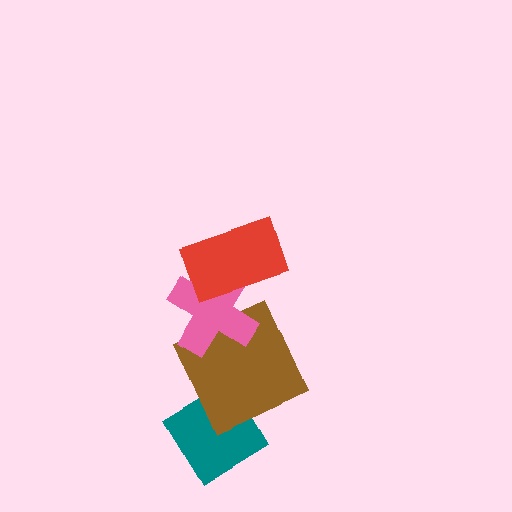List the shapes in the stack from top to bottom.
From top to bottom: the red rectangle, the pink cross, the brown square, the teal diamond.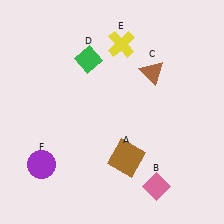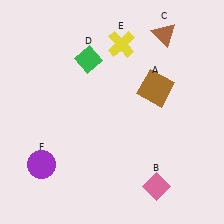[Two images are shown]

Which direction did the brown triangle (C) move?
The brown triangle (C) moved up.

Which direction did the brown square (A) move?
The brown square (A) moved up.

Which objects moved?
The objects that moved are: the brown square (A), the brown triangle (C).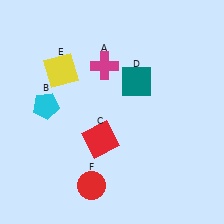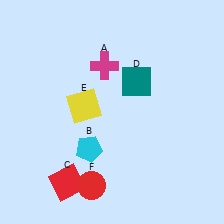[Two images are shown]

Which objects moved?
The objects that moved are: the cyan pentagon (B), the red square (C), the yellow square (E).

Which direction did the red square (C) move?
The red square (C) moved down.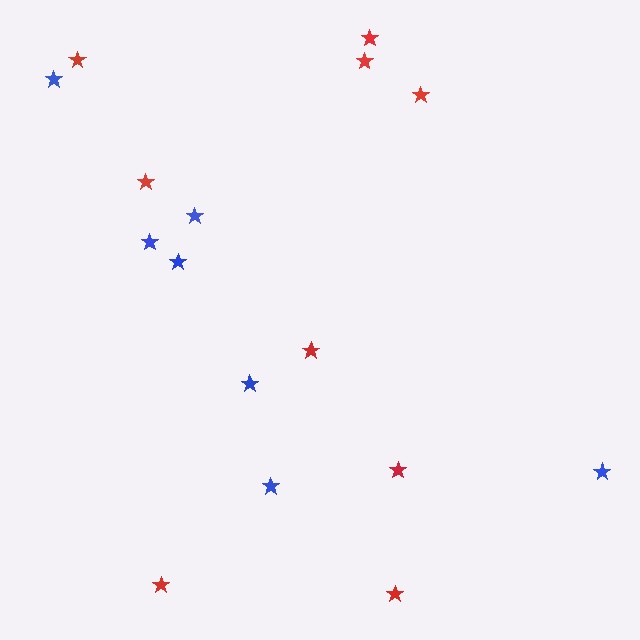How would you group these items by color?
There are 2 groups: one group of blue stars (7) and one group of red stars (9).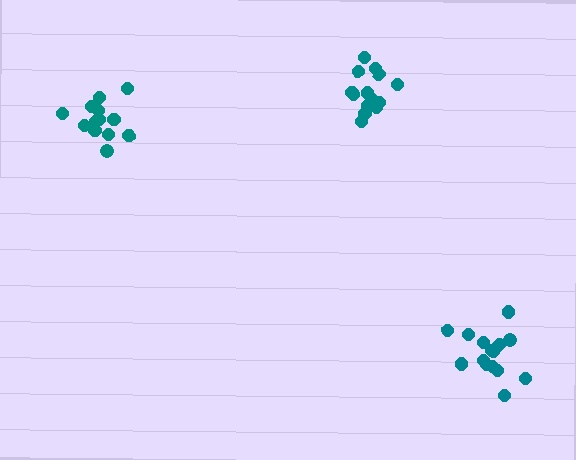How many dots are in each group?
Group 1: 14 dots, Group 2: 14 dots, Group 3: 16 dots (44 total).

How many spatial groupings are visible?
There are 3 spatial groupings.